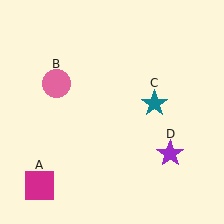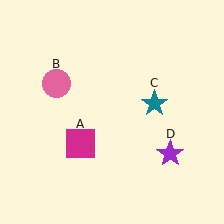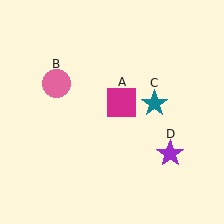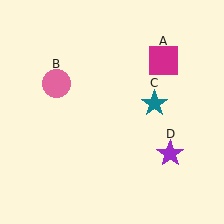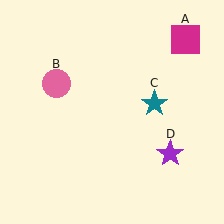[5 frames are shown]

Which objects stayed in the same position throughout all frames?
Pink circle (object B) and teal star (object C) and purple star (object D) remained stationary.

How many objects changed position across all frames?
1 object changed position: magenta square (object A).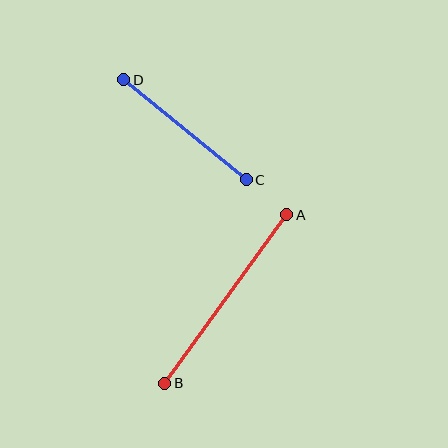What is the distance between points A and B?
The distance is approximately 208 pixels.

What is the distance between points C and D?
The distance is approximately 158 pixels.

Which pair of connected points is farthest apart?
Points A and B are farthest apart.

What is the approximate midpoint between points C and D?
The midpoint is at approximately (185, 130) pixels.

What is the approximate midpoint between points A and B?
The midpoint is at approximately (226, 299) pixels.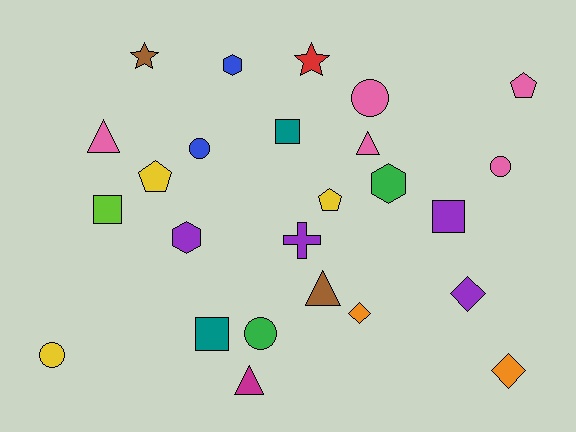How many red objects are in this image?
There is 1 red object.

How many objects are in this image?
There are 25 objects.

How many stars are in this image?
There are 2 stars.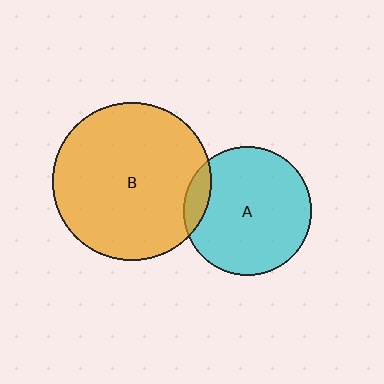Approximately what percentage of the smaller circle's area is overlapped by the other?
Approximately 10%.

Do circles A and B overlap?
Yes.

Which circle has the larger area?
Circle B (orange).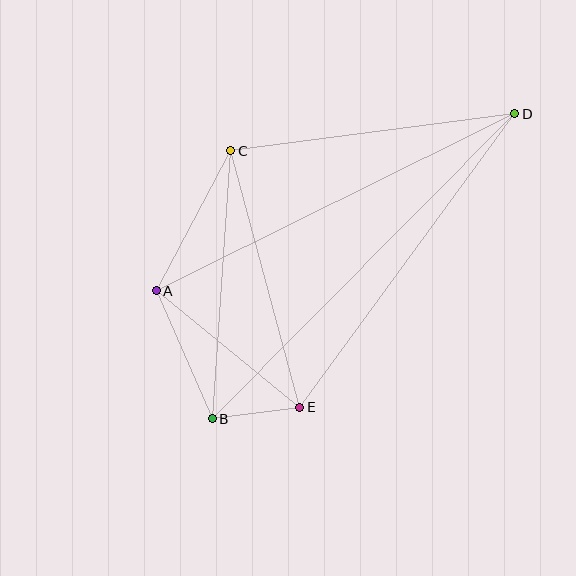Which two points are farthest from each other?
Points B and D are farthest from each other.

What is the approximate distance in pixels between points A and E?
The distance between A and E is approximately 185 pixels.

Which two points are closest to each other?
Points B and E are closest to each other.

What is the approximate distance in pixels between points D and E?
The distance between D and E is approximately 363 pixels.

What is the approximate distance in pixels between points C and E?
The distance between C and E is approximately 266 pixels.